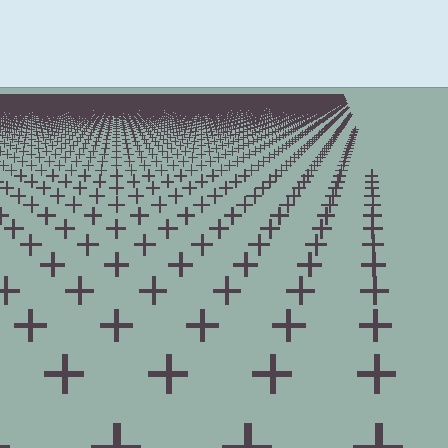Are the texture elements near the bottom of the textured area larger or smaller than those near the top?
Larger. Near the bottom, elements are closer to the viewer and appear at a bigger on-screen size.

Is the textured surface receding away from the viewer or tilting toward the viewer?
The surface is receding away from the viewer. Texture elements get smaller and denser toward the top.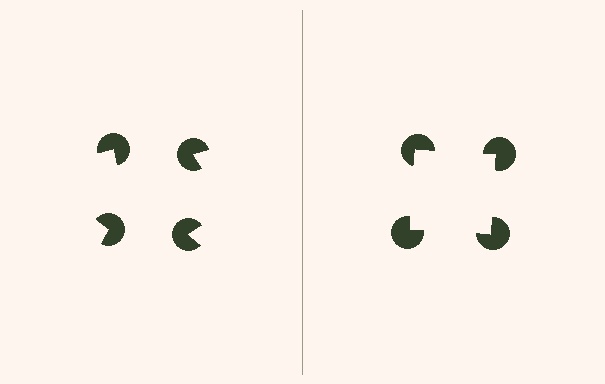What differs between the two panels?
The pac-man discs are positioned identically on both sides; only the wedge orientations differ. On the right they align to a square; on the left they are misaligned.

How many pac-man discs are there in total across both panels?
8 — 4 on each side.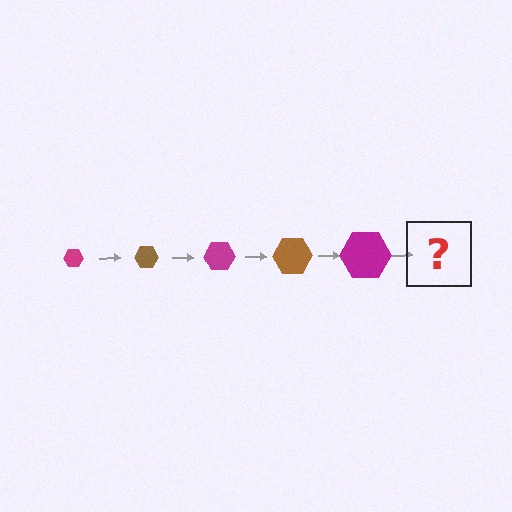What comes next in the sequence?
The next element should be a brown hexagon, larger than the previous one.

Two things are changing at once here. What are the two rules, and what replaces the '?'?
The two rules are that the hexagon grows larger each step and the color cycles through magenta and brown. The '?' should be a brown hexagon, larger than the previous one.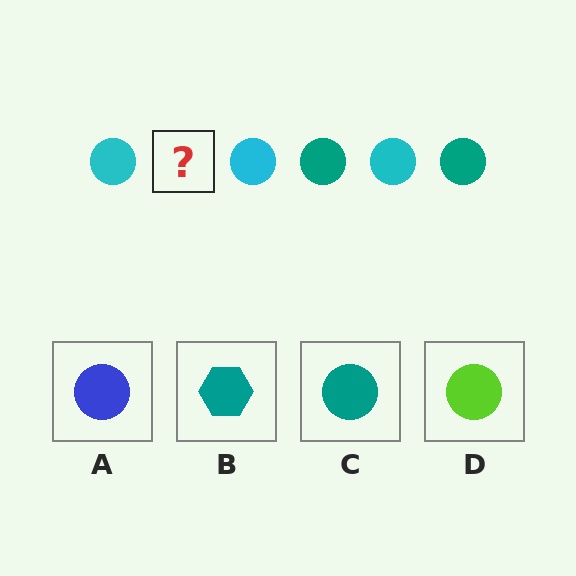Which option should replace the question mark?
Option C.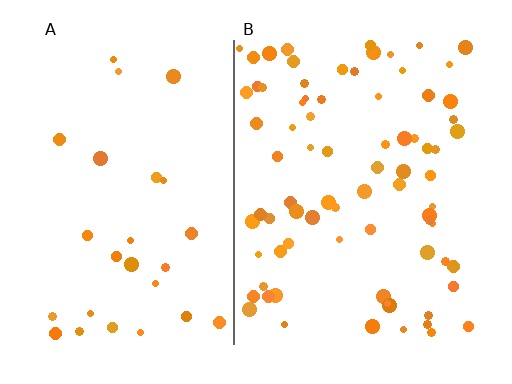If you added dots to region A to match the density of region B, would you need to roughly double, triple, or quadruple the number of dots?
Approximately triple.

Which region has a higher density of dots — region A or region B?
B (the right).